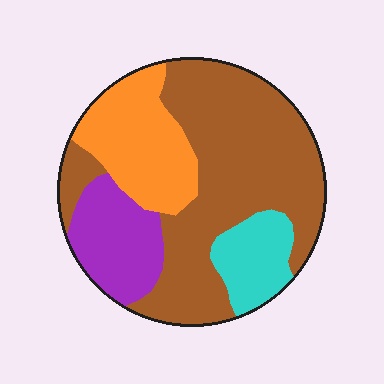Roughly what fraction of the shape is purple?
Purple takes up about one sixth (1/6) of the shape.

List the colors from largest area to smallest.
From largest to smallest: brown, orange, purple, cyan.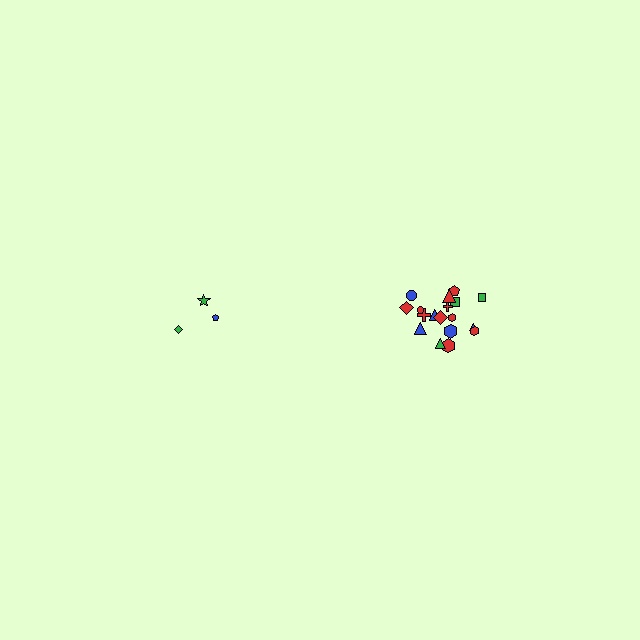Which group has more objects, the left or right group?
The right group.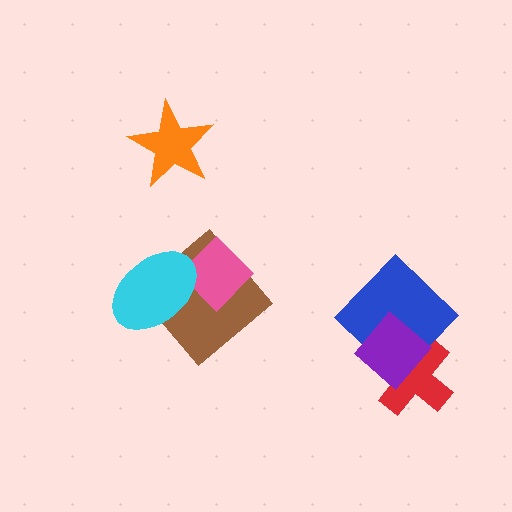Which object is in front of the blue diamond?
The purple diamond is in front of the blue diamond.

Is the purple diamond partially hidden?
No, no other shape covers it.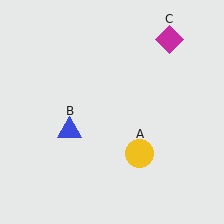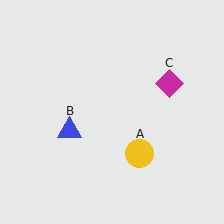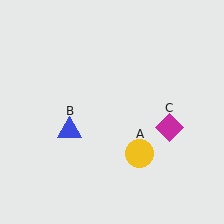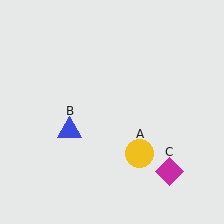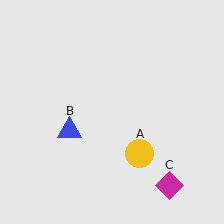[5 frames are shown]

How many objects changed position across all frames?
1 object changed position: magenta diamond (object C).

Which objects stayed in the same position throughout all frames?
Yellow circle (object A) and blue triangle (object B) remained stationary.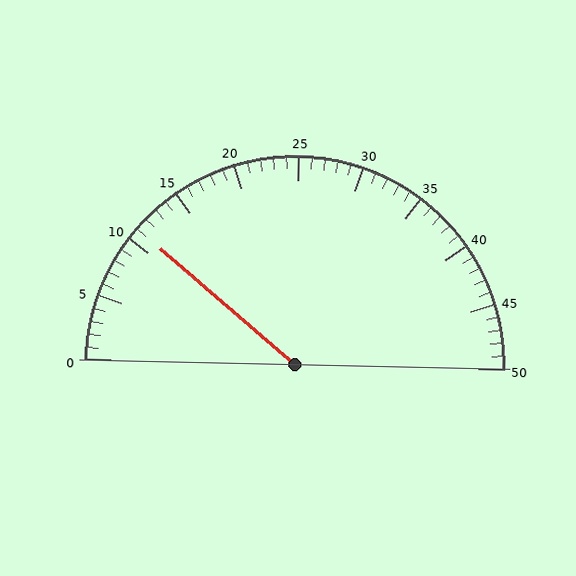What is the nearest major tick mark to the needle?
The nearest major tick mark is 10.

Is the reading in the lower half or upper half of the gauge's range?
The reading is in the lower half of the range (0 to 50).